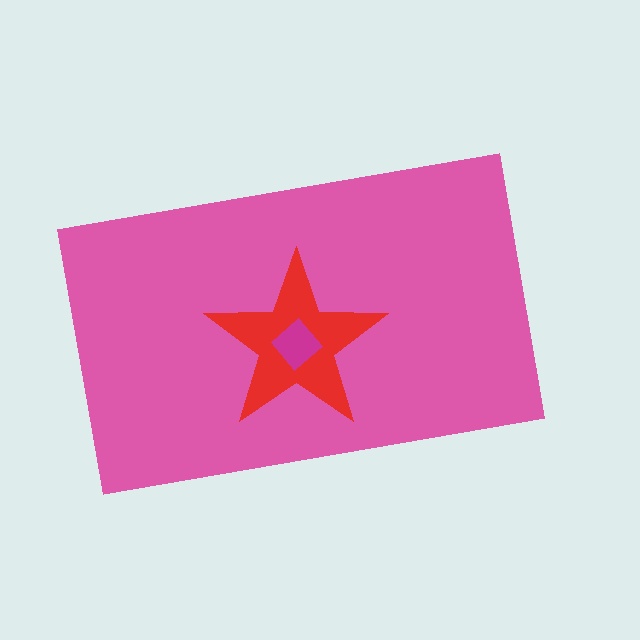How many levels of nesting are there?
3.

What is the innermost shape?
The magenta diamond.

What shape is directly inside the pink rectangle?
The red star.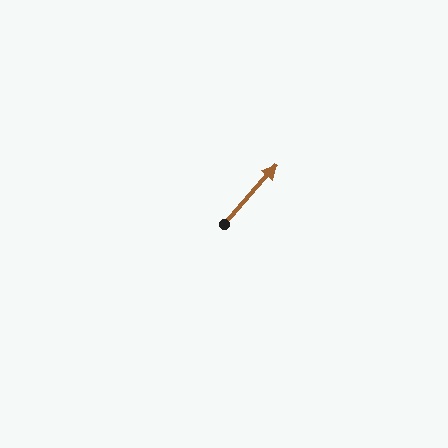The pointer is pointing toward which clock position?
Roughly 1 o'clock.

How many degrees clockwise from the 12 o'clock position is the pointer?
Approximately 42 degrees.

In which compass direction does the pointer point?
Northeast.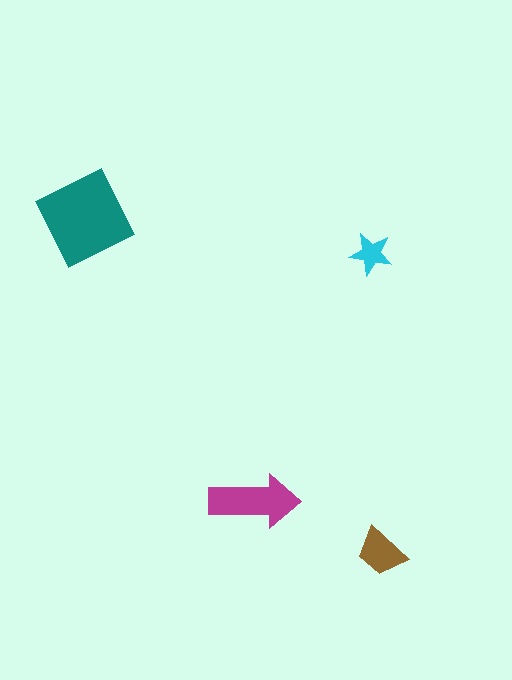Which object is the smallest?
The cyan star.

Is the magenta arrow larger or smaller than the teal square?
Smaller.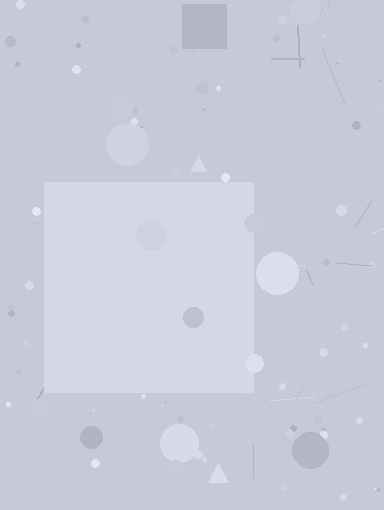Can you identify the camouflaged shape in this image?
The camouflaged shape is a square.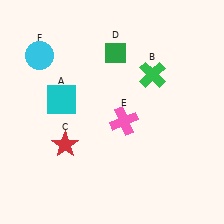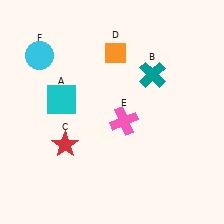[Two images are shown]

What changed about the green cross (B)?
In Image 1, B is green. In Image 2, it changed to teal.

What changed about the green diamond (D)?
In Image 1, D is green. In Image 2, it changed to orange.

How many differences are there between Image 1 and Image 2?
There are 2 differences between the two images.